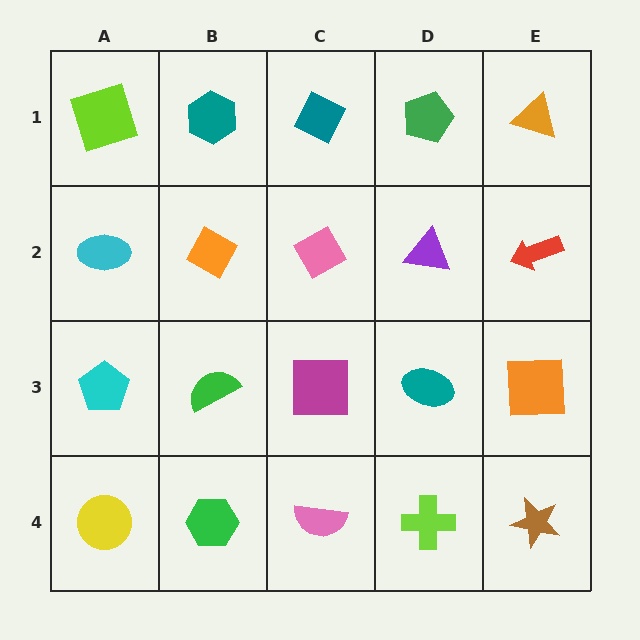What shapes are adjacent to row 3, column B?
An orange diamond (row 2, column B), a green hexagon (row 4, column B), a cyan pentagon (row 3, column A), a magenta square (row 3, column C).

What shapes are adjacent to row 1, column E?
A red arrow (row 2, column E), a green pentagon (row 1, column D).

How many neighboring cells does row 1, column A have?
2.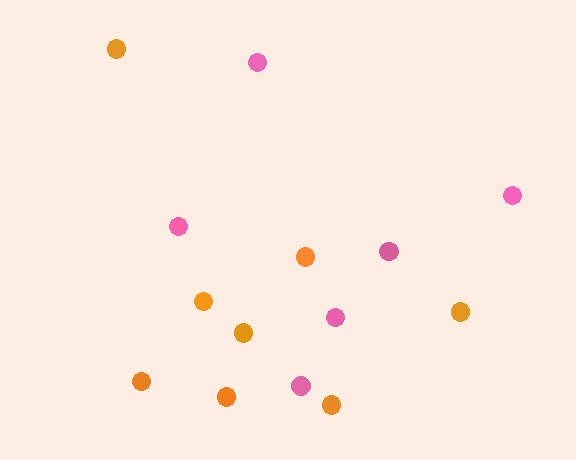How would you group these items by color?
There are 2 groups: one group of pink circles (6) and one group of orange circles (8).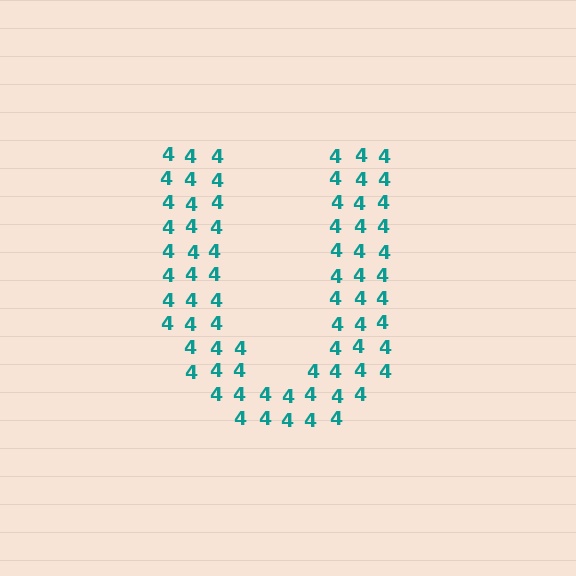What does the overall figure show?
The overall figure shows the letter U.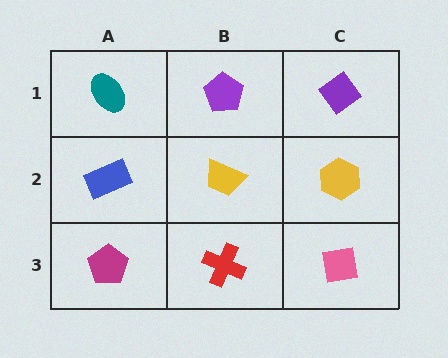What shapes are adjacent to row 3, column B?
A yellow trapezoid (row 2, column B), a magenta pentagon (row 3, column A), a pink square (row 3, column C).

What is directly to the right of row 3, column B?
A pink square.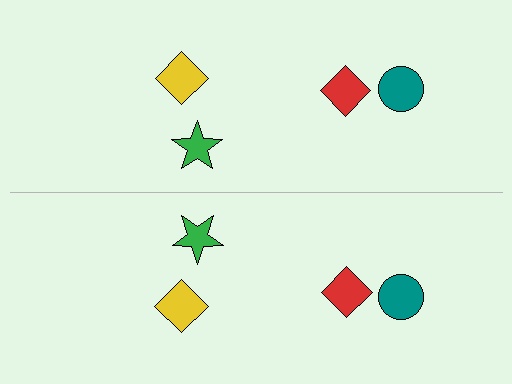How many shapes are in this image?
There are 8 shapes in this image.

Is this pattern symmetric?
Yes, this pattern has bilateral (reflection) symmetry.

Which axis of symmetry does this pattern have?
The pattern has a horizontal axis of symmetry running through the center of the image.